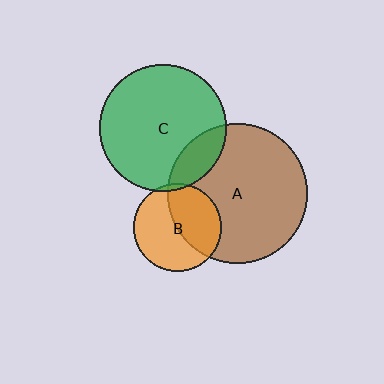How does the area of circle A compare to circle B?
Approximately 2.5 times.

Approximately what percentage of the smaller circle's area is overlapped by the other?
Approximately 15%.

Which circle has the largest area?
Circle A (brown).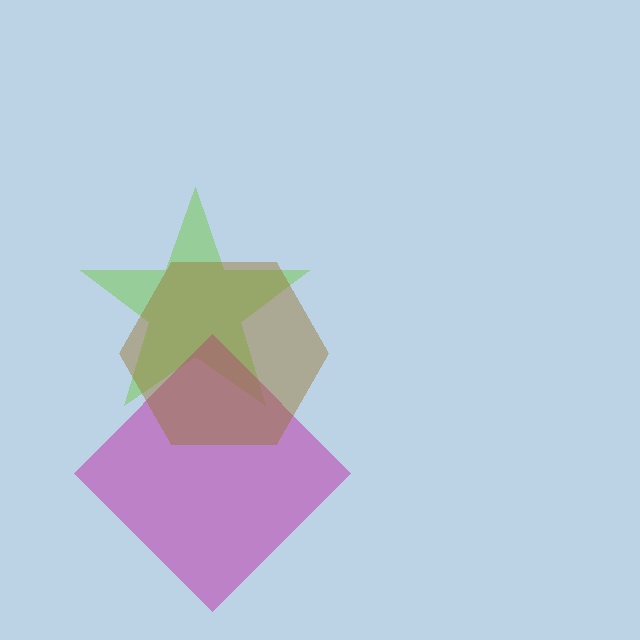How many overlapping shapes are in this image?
There are 3 overlapping shapes in the image.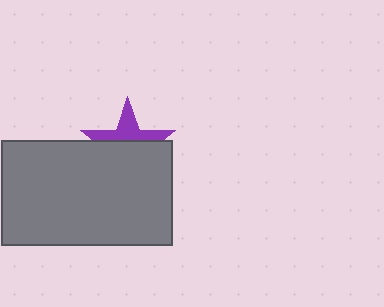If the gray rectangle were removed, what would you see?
You would see the complete purple star.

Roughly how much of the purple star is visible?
A small part of it is visible (roughly 40%).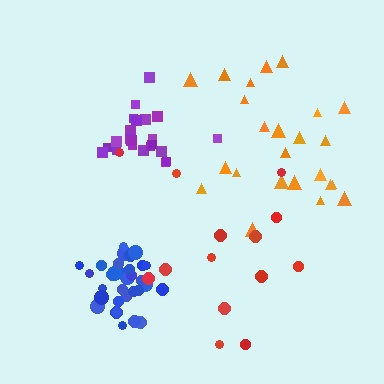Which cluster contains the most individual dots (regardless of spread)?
Blue (32).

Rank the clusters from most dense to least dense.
blue, purple, orange, red.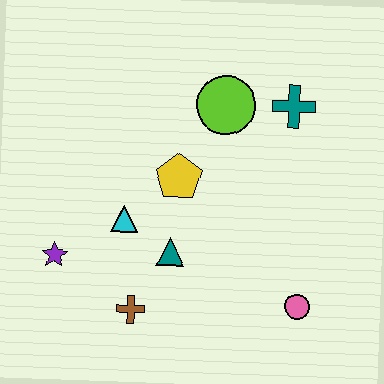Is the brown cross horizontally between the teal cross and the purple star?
Yes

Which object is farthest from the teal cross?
The purple star is farthest from the teal cross.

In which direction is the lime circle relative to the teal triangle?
The lime circle is above the teal triangle.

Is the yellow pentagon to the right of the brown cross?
Yes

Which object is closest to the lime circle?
The teal cross is closest to the lime circle.